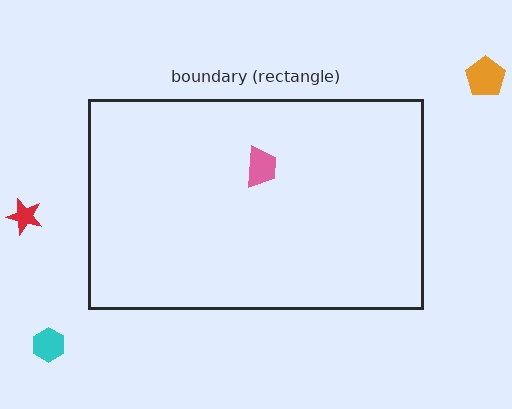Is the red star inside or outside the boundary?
Outside.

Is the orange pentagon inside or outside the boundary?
Outside.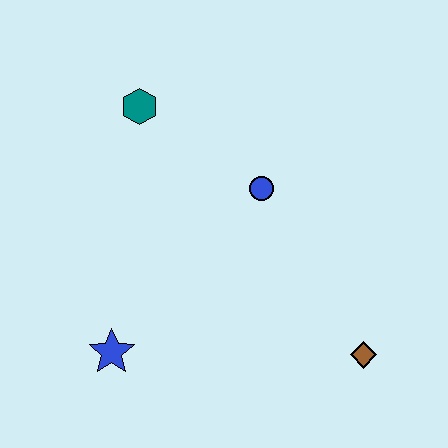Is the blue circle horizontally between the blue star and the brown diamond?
Yes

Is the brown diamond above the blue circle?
No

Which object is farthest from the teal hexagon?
The brown diamond is farthest from the teal hexagon.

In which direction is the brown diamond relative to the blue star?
The brown diamond is to the right of the blue star.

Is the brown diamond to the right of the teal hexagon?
Yes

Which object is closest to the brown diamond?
The blue circle is closest to the brown diamond.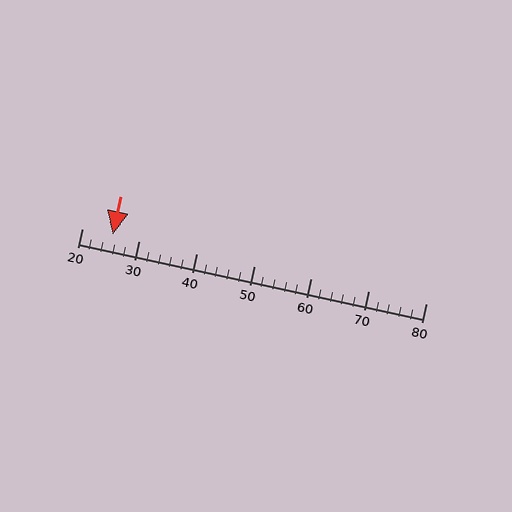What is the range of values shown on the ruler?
The ruler shows values from 20 to 80.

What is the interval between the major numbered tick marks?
The major tick marks are spaced 10 units apart.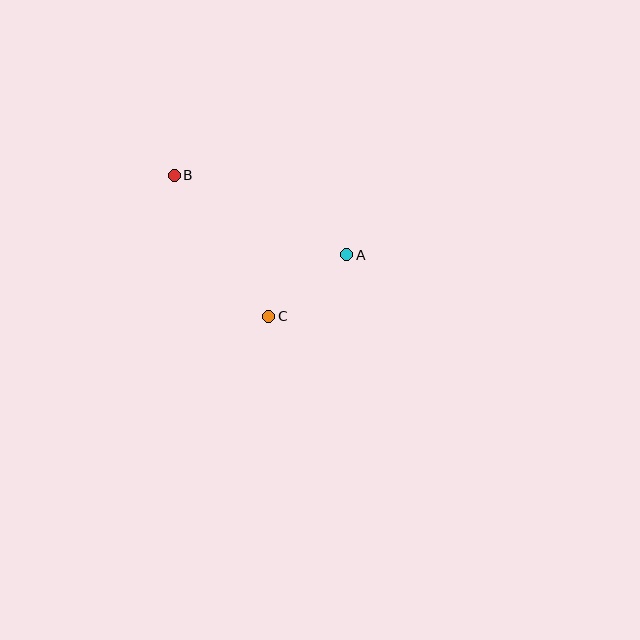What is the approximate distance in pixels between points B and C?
The distance between B and C is approximately 170 pixels.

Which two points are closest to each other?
Points A and C are closest to each other.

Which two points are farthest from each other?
Points A and B are farthest from each other.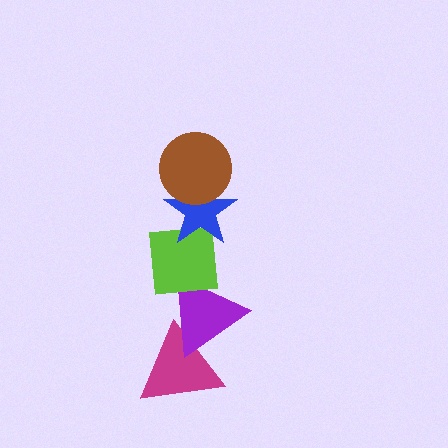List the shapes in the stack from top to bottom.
From top to bottom: the brown circle, the blue star, the lime square, the purple triangle, the magenta triangle.